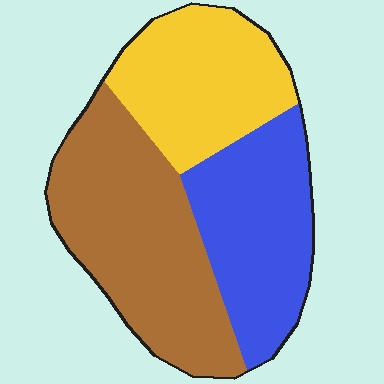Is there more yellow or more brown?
Brown.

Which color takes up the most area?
Brown, at roughly 40%.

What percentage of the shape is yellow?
Yellow takes up about one quarter (1/4) of the shape.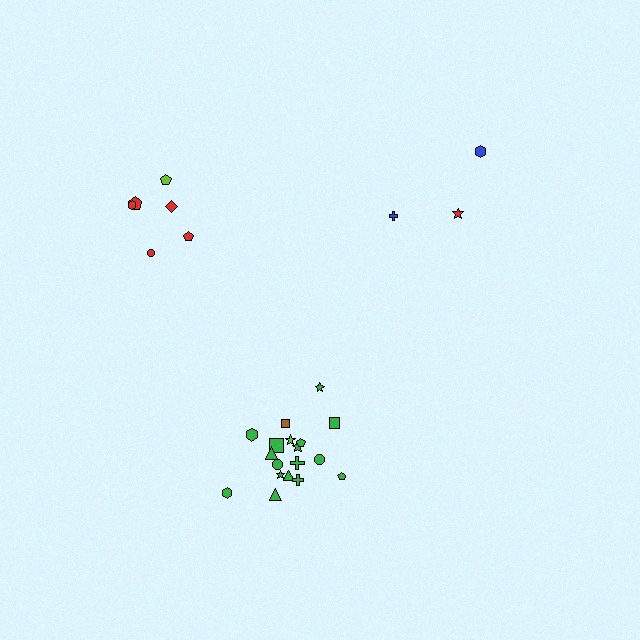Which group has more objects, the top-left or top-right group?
The top-left group.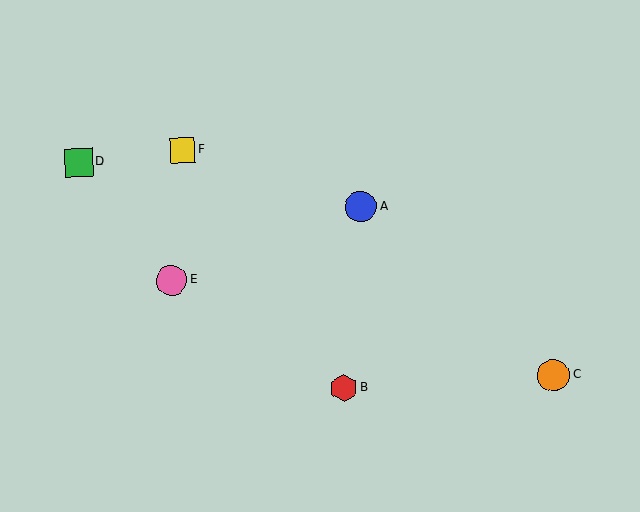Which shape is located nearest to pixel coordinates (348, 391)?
The red hexagon (labeled B) at (344, 388) is nearest to that location.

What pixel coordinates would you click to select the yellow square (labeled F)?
Click at (182, 150) to select the yellow square F.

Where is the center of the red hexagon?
The center of the red hexagon is at (344, 388).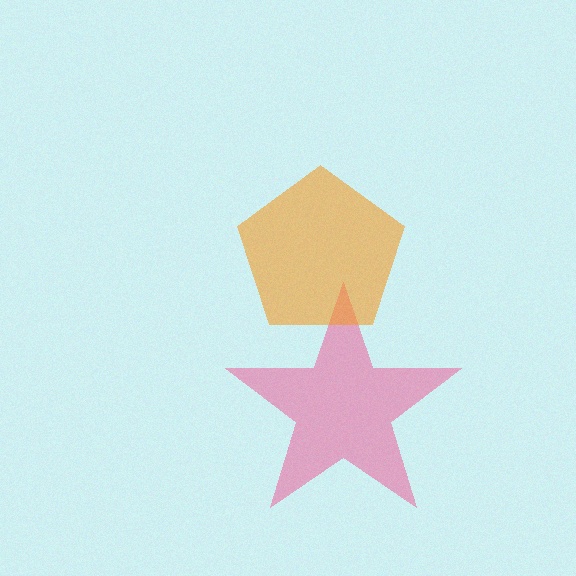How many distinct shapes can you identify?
There are 2 distinct shapes: a pink star, an orange pentagon.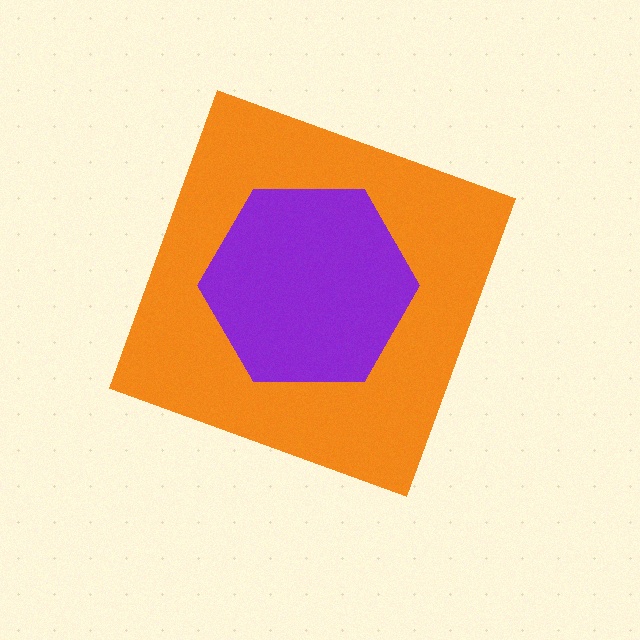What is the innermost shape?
The purple hexagon.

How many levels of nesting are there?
2.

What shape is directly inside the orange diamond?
The purple hexagon.